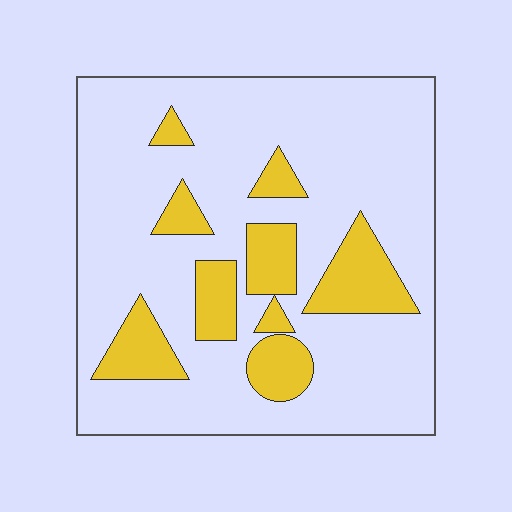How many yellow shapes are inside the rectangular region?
9.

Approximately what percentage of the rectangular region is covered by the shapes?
Approximately 20%.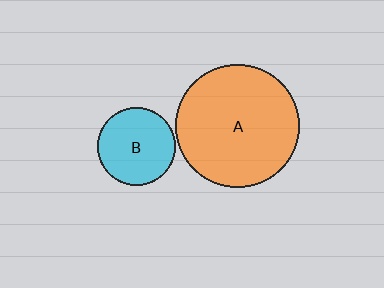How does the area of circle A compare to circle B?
Approximately 2.5 times.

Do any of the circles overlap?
No, none of the circles overlap.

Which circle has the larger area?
Circle A (orange).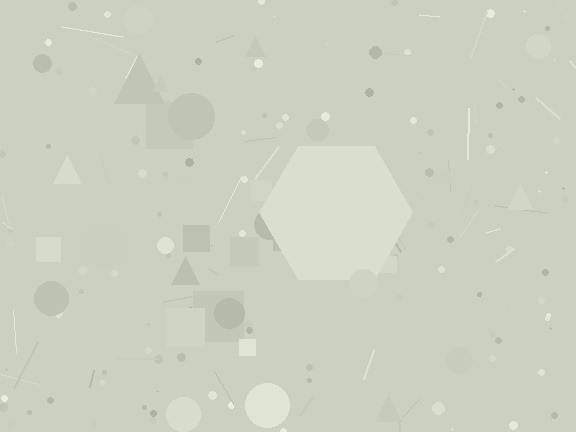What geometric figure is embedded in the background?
A hexagon is embedded in the background.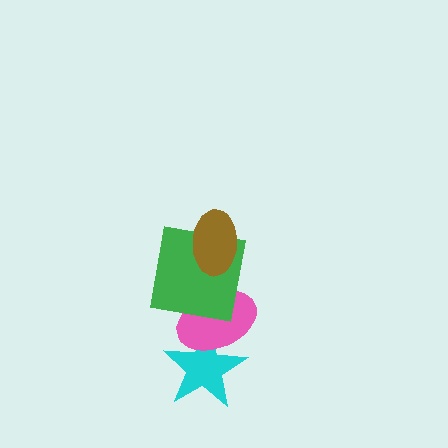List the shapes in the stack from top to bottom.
From top to bottom: the brown ellipse, the green square, the pink ellipse, the cyan star.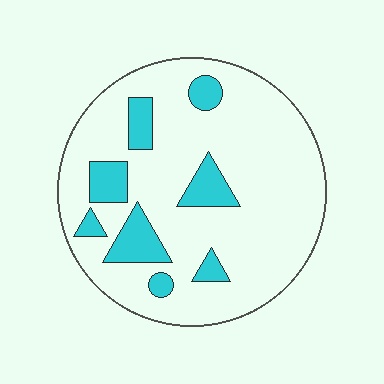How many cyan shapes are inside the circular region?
8.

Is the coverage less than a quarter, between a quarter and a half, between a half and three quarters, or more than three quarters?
Less than a quarter.